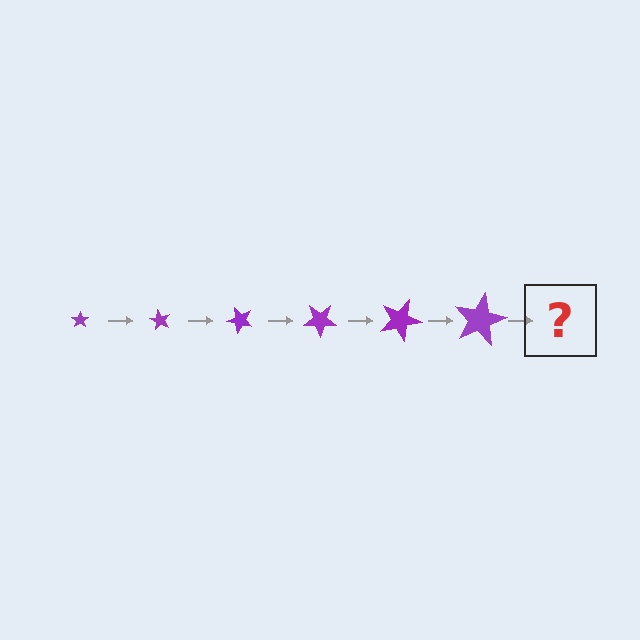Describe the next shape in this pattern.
It should be a star, larger than the previous one and rotated 360 degrees from the start.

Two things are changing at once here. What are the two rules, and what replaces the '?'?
The two rules are that the star grows larger each step and it rotates 60 degrees each step. The '?' should be a star, larger than the previous one and rotated 360 degrees from the start.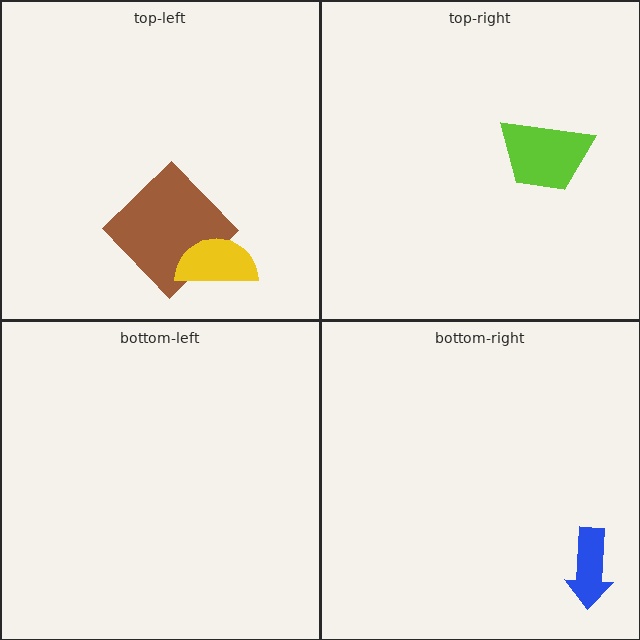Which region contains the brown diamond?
The top-left region.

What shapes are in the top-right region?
The lime trapezoid.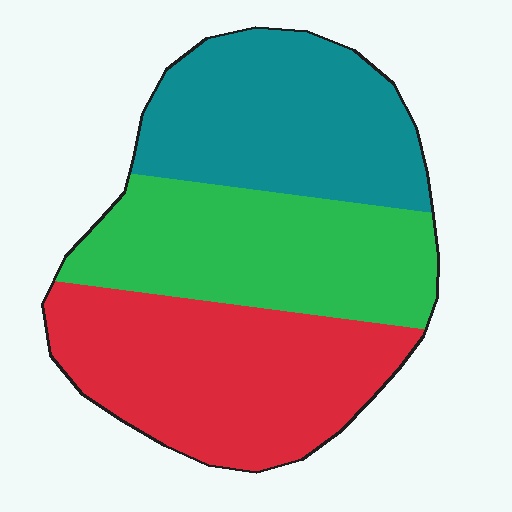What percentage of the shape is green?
Green takes up about one third (1/3) of the shape.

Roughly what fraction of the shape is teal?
Teal takes up between a sixth and a third of the shape.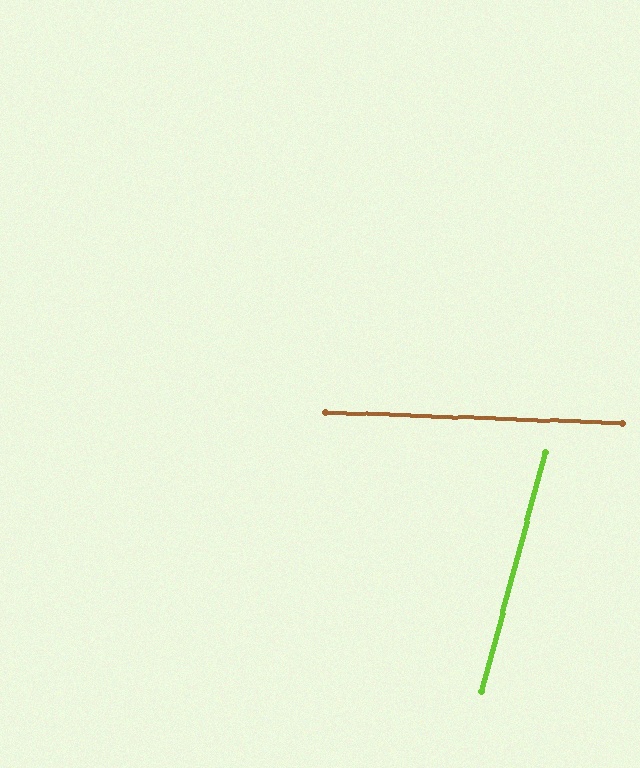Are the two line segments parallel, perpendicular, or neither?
Neither parallel nor perpendicular — they differ by about 77°.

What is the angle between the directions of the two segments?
Approximately 77 degrees.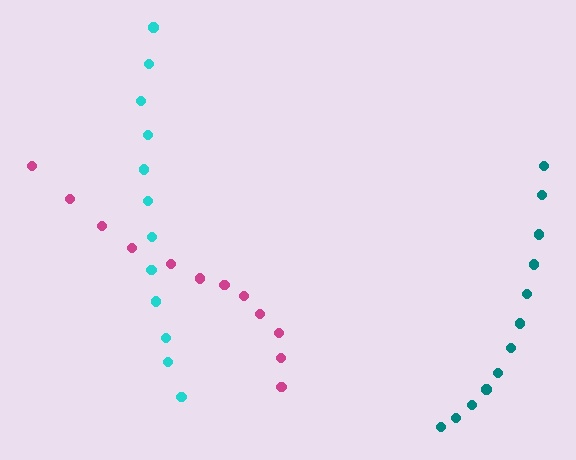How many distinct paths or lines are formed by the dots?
There are 3 distinct paths.